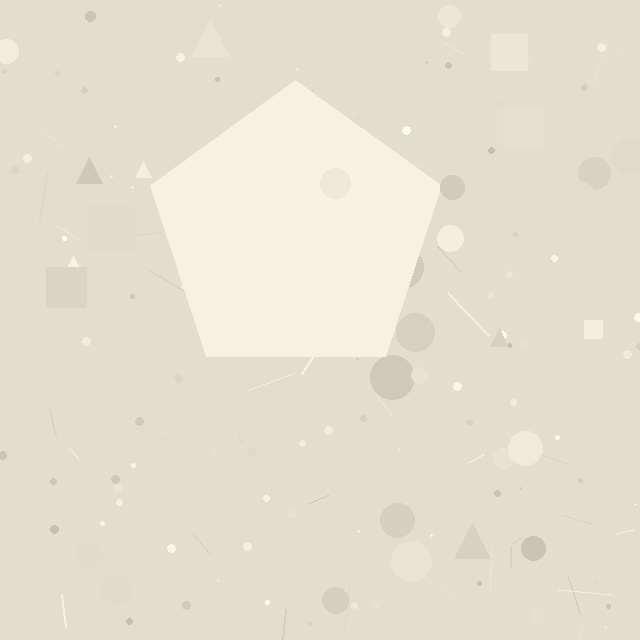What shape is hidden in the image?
A pentagon is hidden in the image.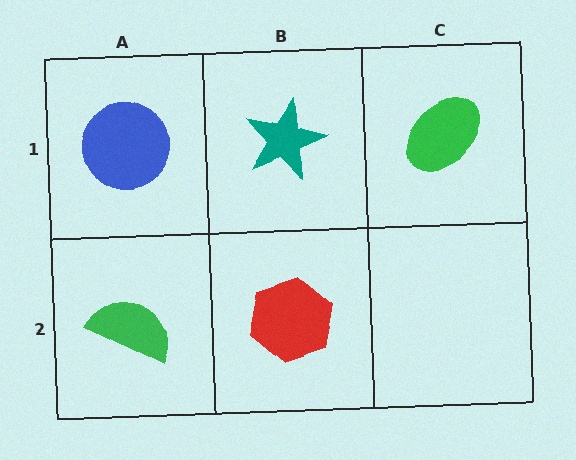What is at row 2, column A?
A green semicircle.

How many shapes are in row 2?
2 shapes.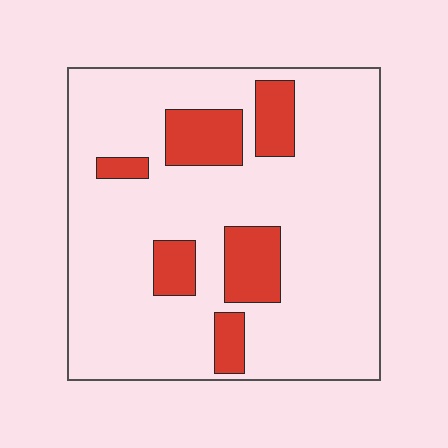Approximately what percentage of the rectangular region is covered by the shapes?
Approximately 20%.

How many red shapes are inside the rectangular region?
6.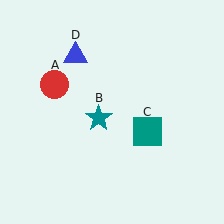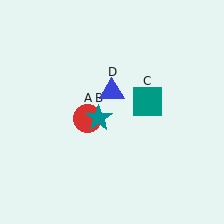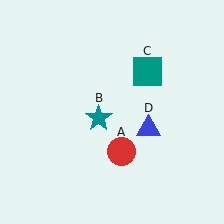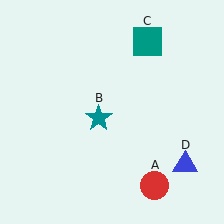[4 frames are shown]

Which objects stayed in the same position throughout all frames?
Teal star (object B) remained stationary.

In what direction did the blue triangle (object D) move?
The blue triangle (object D) moved down and to the right.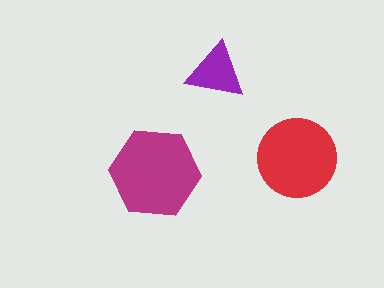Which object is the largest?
The magenta hexagon.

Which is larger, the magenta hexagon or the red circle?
The magenta hexagon.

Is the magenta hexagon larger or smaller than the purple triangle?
Larger.